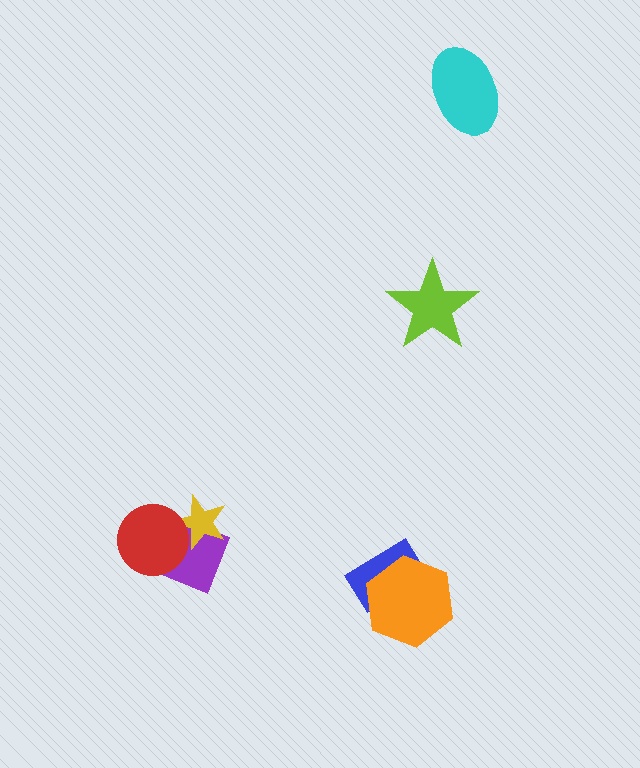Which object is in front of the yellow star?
The red circle is in front of the yellow star.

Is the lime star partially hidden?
No, no other shape covers it.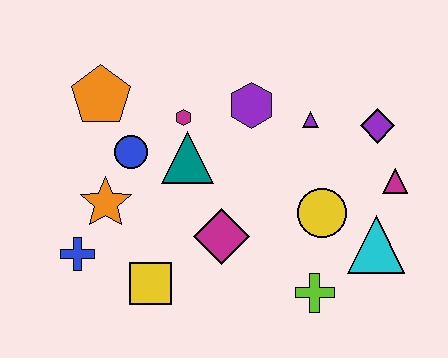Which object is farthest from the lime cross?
The orange pentagon is farthest from the lime cross.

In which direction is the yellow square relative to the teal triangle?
The yellow square is below the teal triangle.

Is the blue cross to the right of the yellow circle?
No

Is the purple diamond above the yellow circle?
Yes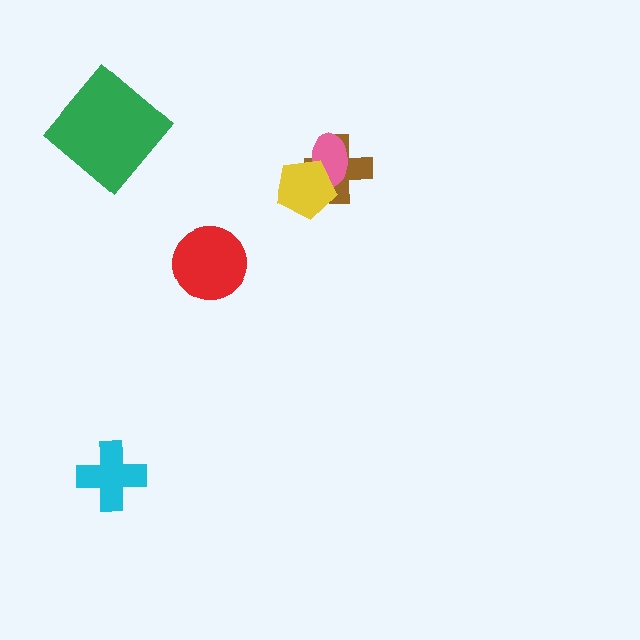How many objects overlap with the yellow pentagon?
2 objects overlap with the yellow pentagon.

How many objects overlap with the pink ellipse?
2 objects overlap with the pink ellipse.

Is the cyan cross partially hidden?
No, no other shape covers it.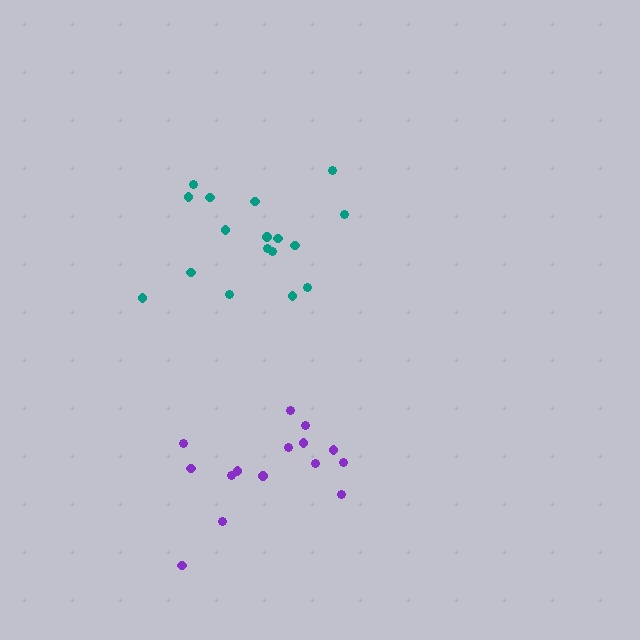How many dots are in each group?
Group 1: 17 dots, Group 2: 15 dots (32 total).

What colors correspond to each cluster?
The clusters are colored: teal, purple.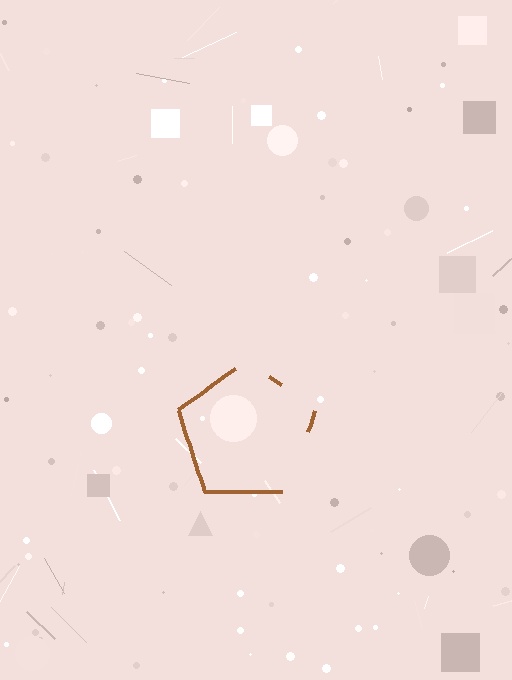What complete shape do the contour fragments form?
The contour fragments form a pentagon.